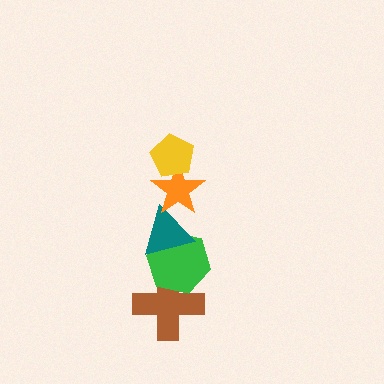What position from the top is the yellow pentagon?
The yellow pentagon is 1st from the top.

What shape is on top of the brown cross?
The green hexagon is on top of the brown cross.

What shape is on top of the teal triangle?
The orange star is on top of the teal triangle.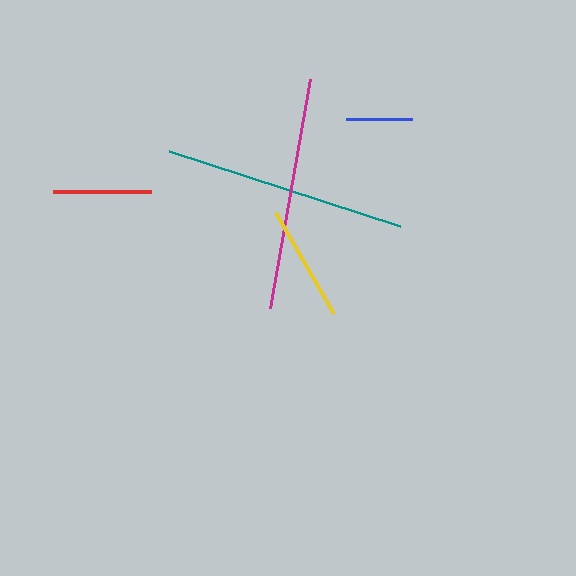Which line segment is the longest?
The teal line is the longest at approximately 243 pixels.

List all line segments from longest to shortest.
From longest to shortest: teal, magenta, yellow, red, blue.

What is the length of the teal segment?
The teal segment is approximately 243 pixels long.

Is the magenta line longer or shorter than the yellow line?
The magenta line is longer than the yellow line.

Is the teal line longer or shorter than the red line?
The teal line is longer than the red line.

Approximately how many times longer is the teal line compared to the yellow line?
The teal line is approximately 2.1 times the length of the yellow line.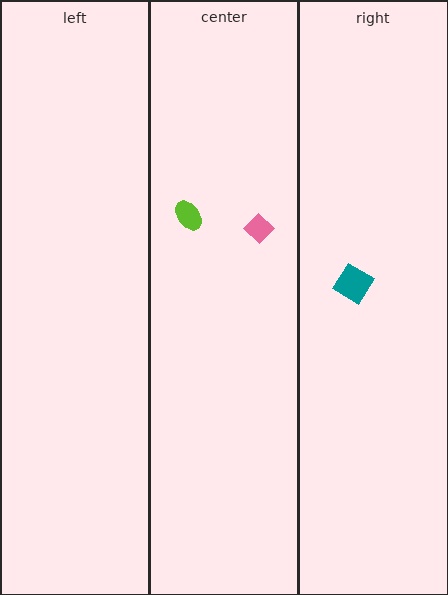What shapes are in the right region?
The teal diamond.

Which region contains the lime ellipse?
The center region.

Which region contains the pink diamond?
The center region.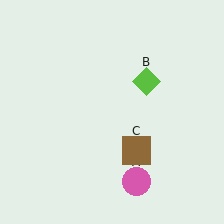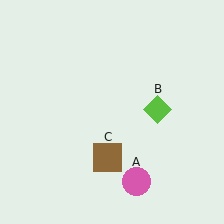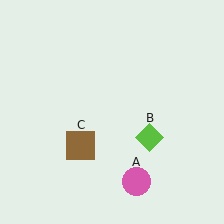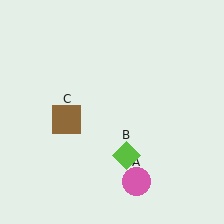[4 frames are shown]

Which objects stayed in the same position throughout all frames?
Pink circle (object A) remained stationary.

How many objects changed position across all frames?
2 objects changed position: lime diamond (object B), brown square (object C).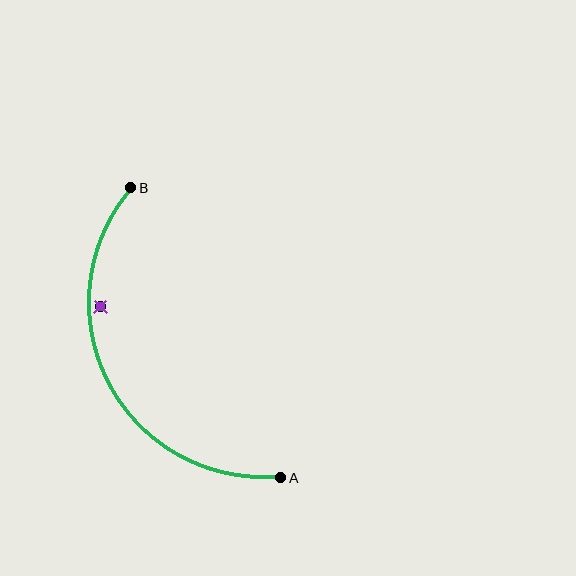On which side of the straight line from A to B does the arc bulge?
The arc bulges to the left of the straight line connecting A and B.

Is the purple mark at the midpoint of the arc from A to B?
No — the purple mark does not lie on the arc at all. It sits slightly inside the curve.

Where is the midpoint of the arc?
The arc midpoint is the point on the curve farthest from the straight line joining A and B. It sits to the left of that line.